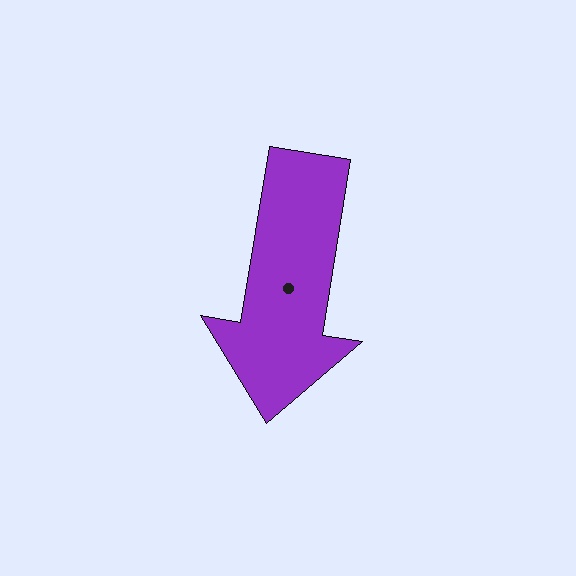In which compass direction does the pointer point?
South.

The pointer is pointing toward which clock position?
Roughly 6 o'clock.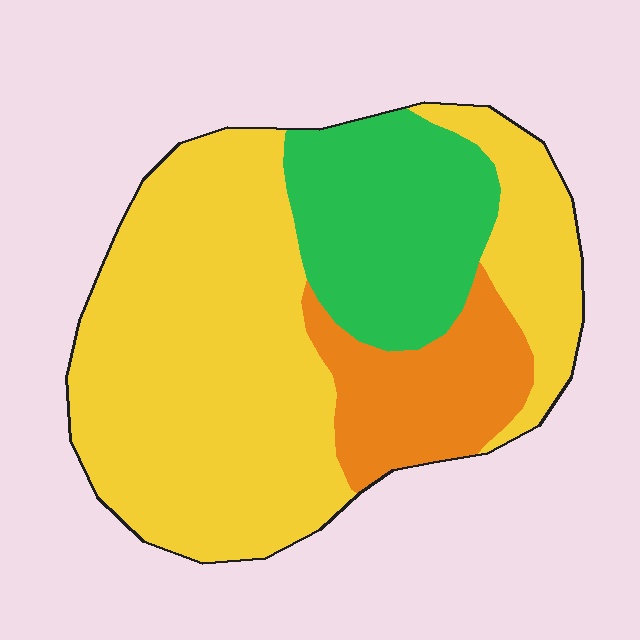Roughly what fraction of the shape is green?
Green covers roughly 20% of the shape.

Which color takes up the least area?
Orange, at roughly 15%.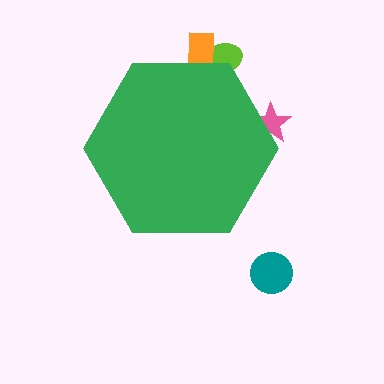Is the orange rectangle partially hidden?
Yes, the orange rectangle is partially hidden behind the green hexagon.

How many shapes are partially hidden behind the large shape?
3 shapes are partially hidden.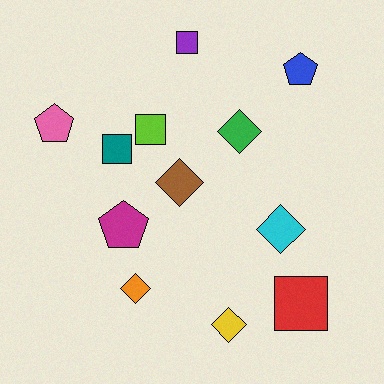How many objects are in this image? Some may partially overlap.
There are 12 objects.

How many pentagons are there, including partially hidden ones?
There are 3 pentagons.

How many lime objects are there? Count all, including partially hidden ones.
There is 1 lime object.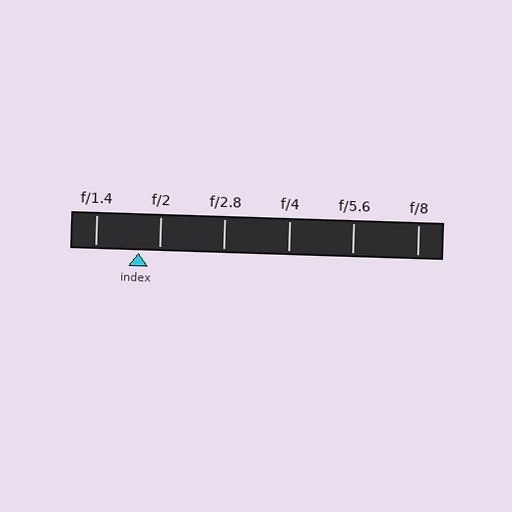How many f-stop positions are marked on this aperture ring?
There are 6 f-stop positions marked.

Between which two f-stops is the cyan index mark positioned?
The index mark is between f/1.4 and f/2.